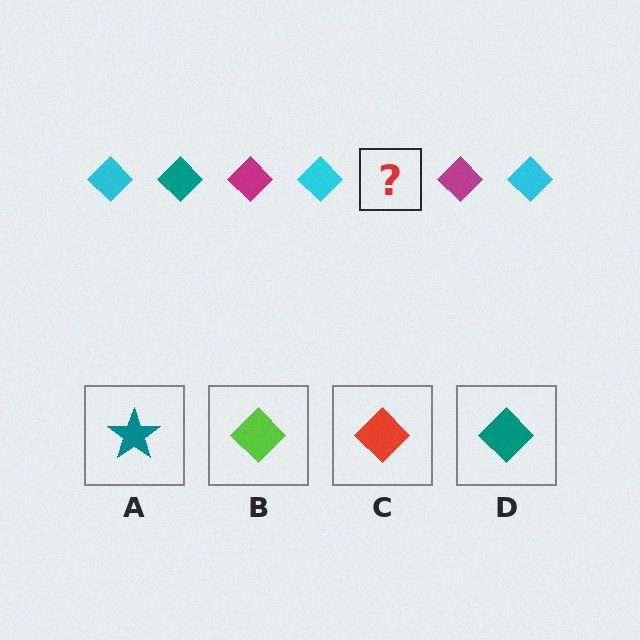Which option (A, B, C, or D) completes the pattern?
D.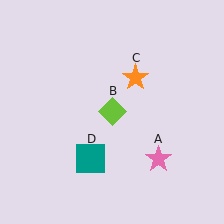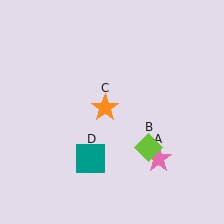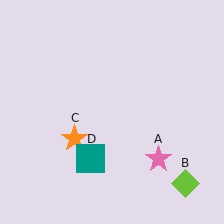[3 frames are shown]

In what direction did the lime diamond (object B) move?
The lime diamond (object B) moved down and to the right.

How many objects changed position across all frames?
2 objects changed position: lime diamond (object B), orange star (object C).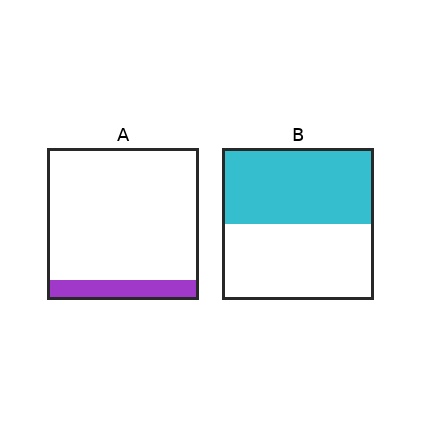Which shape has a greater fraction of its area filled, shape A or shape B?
Shape B.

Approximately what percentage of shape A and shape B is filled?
A is approximately 15% and B is approximately 50%.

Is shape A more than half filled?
No.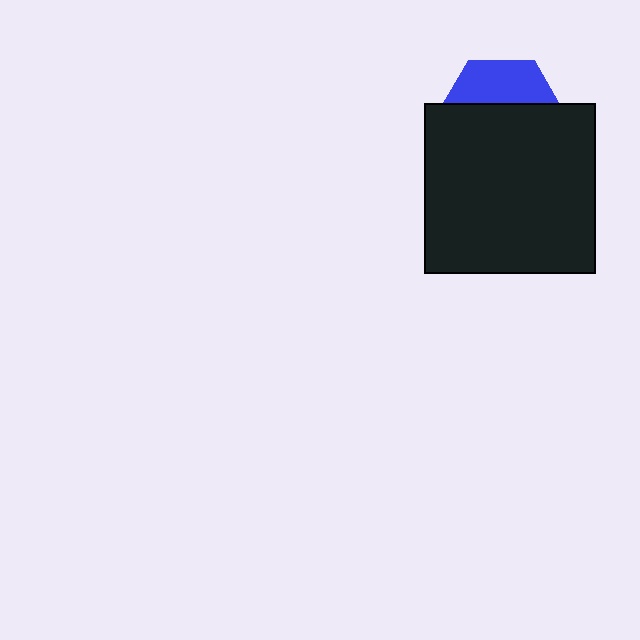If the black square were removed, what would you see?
You would see the complete blue hexagon.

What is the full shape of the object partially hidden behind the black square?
The partially hidden object is a blue hexagon.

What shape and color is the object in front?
The object in front is a black square.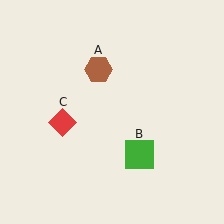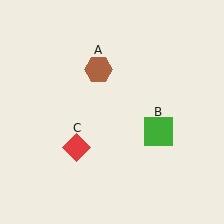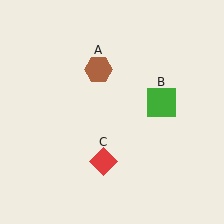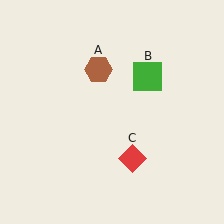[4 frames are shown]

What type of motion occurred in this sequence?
The green square (object B), red diamond (object C) rotated counterclockwise around the center of the scene.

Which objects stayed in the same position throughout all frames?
Brown hexagon (object A) remained stationary.